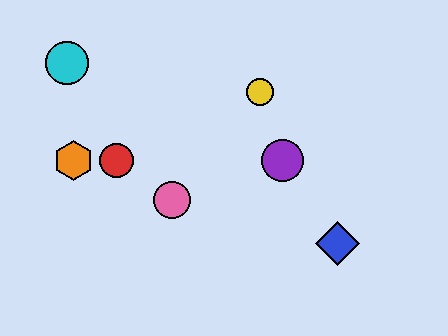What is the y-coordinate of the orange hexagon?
The orange hexagon is at y≈161.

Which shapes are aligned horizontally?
The red circle, the green circle, the purple circle, the orange hexagon are aligned horizontally.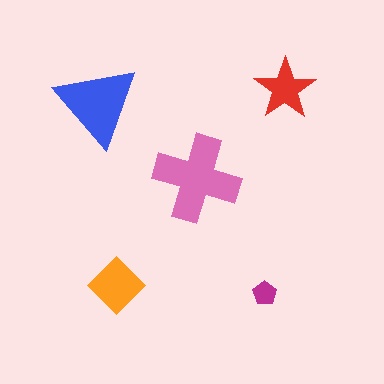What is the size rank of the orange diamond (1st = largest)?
3rd.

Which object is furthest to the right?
The red star is rightmost.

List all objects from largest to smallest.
The pink cross, the blue triangle, the orange diamond, the red star, the magenta pentagon.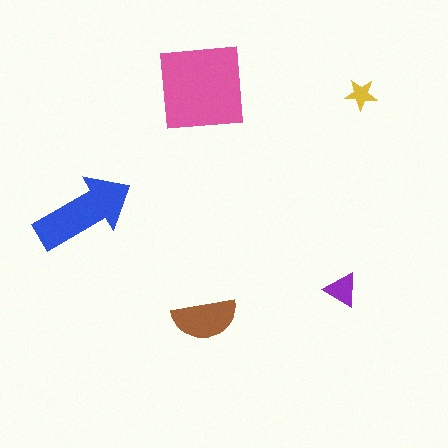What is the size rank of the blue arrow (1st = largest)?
2nd.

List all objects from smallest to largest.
The yellow star, the purple triangle, the brown semicircle, the blue arrow, the pink square.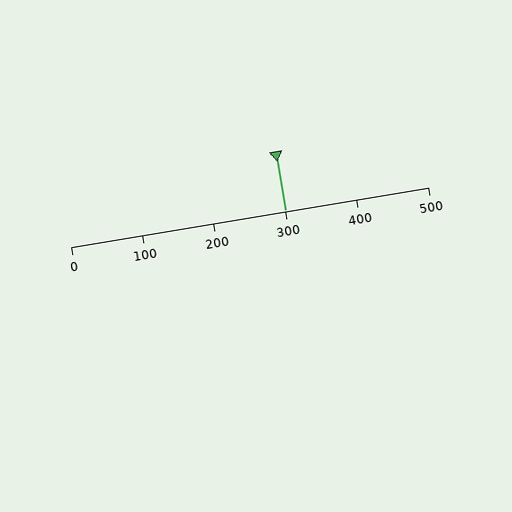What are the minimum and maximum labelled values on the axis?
The axis runs from 0 to 500.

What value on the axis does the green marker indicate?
The marker indicates approximately 300.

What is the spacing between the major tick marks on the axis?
The major ticks are spaced 100 apart.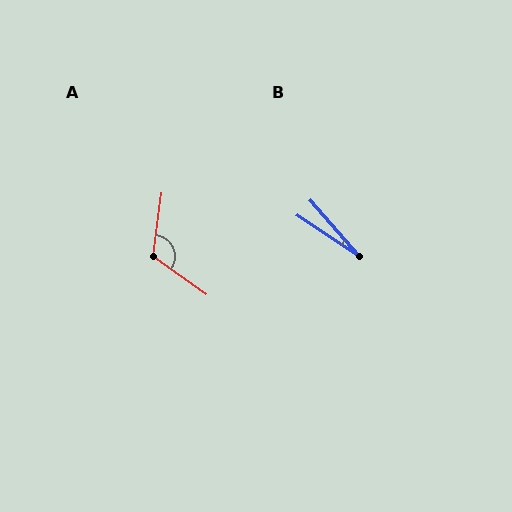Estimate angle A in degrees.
Approximately 118 degrees.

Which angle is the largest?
A, at approximately 118 degrees.